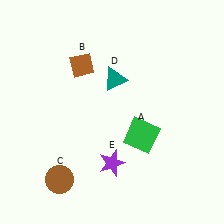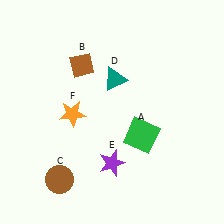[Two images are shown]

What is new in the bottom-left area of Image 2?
An orange star (F) was added in the bottom-left area of Image 2.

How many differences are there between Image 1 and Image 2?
There is 1 difference between the two images.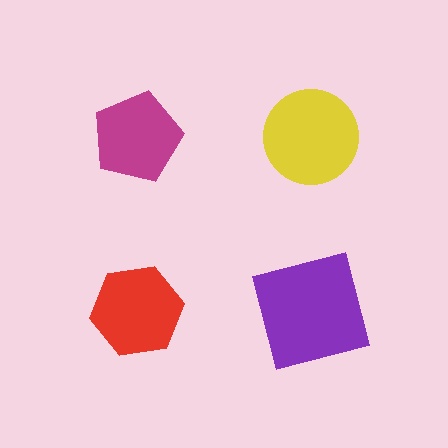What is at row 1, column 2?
A yellow circle.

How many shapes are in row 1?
2 shapes.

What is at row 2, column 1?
A red hexagon.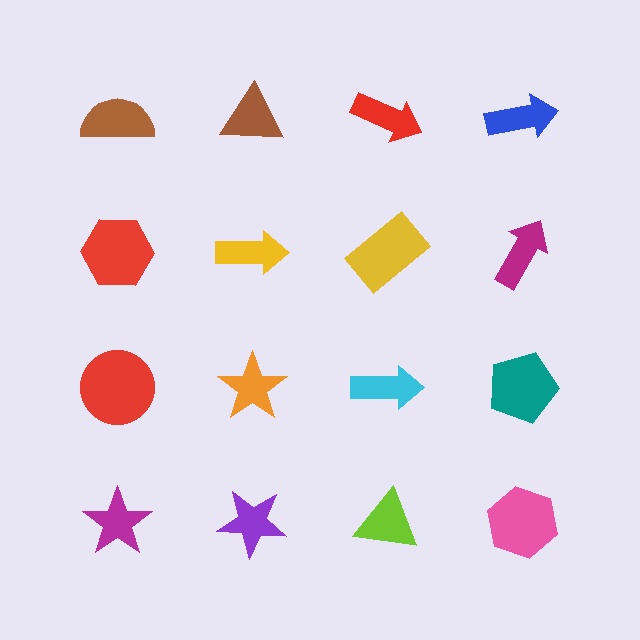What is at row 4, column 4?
A pink hexagon.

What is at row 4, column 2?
A purple star.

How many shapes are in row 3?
4 shapes.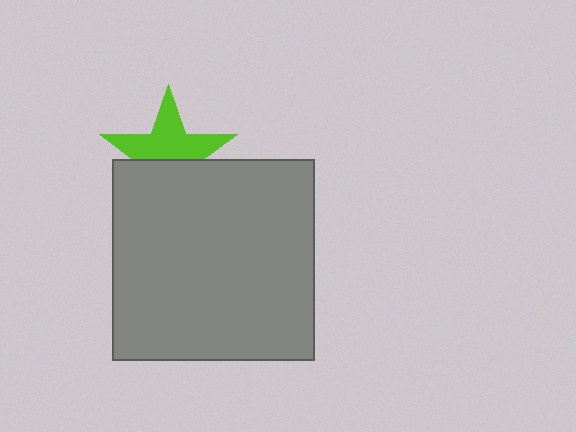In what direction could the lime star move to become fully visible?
The lime star could move up. That would shift it out from behind the gray square entirely.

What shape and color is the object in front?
The object in front is a gray square.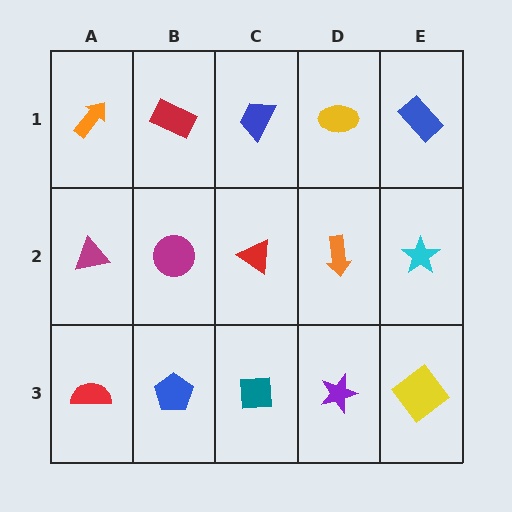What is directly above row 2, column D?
A yellow ellipse.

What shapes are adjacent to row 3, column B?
A magenta circle (row 2, column B), a red semicircle (row 3, column A), a teal square (row 3, column C).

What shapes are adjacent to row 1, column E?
A cyan star (row 2, column E), a yellow ellipse (row 1, column D).